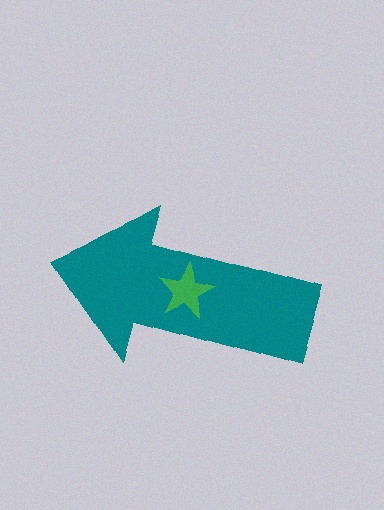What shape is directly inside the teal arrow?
The green star.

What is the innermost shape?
The green star.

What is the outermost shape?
The teal arrow.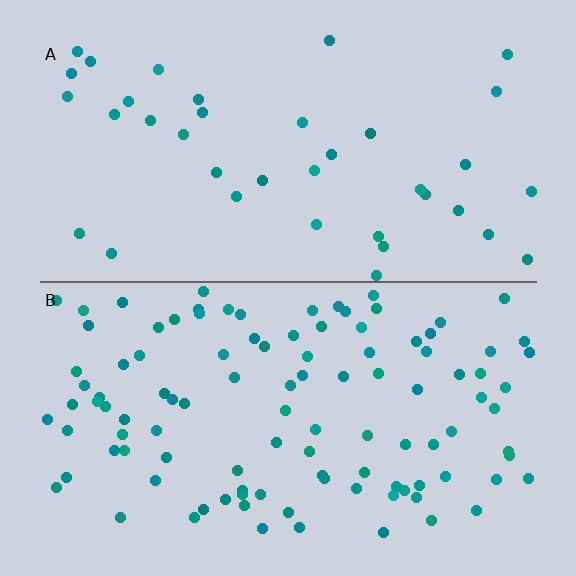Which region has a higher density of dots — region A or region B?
B (the bottom).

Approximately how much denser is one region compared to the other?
Approximately 2.8× — region B over region A.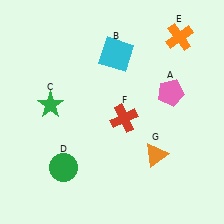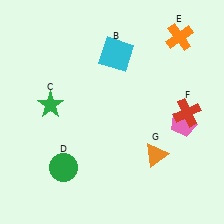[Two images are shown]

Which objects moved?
The objects that moved are: the pink pentagon (A), the red cross (F).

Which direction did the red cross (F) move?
The red cross (F) moved right.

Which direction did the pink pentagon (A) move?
The pink pentagon (A) moved down.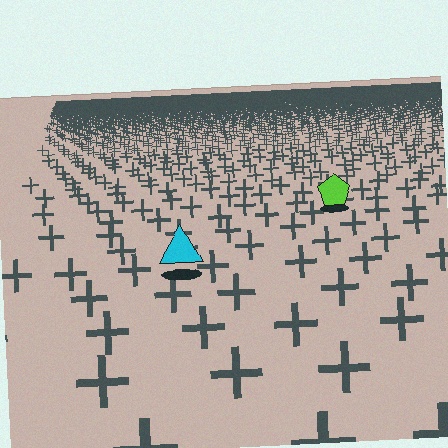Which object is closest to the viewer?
The cyan triangle is closest. The texture marks near it are larger and more spread out.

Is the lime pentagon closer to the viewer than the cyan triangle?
No. The cyan triangle is closer — you can tell from the texture gradient: the ground texture is coarser near it.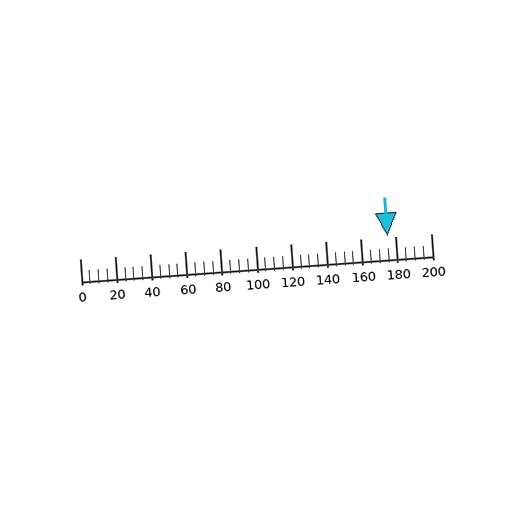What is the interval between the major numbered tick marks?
The major tick marks are spaced 20 units apart.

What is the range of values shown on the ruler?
The ruler shows values from 0 to 200.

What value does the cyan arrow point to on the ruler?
The cyan arrow points to approximately 175.